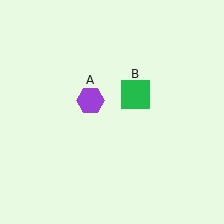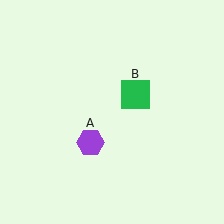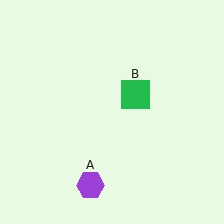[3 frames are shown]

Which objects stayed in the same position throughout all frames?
Green square (object B) remained stationary.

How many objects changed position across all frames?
1 object changed position: purple hexagon (object A).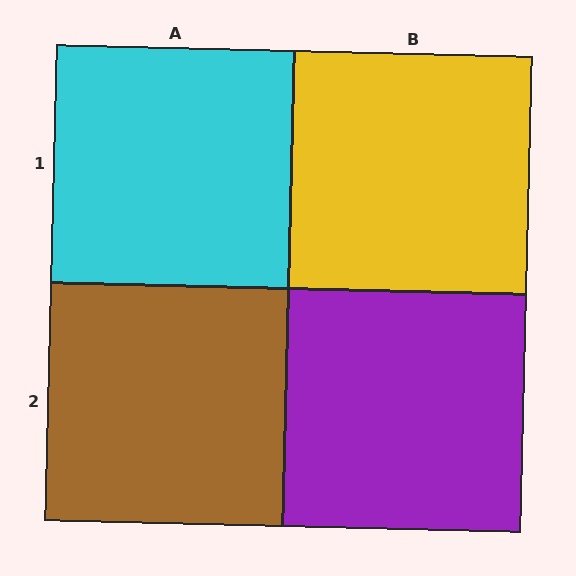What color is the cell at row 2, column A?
Brown.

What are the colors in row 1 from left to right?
Cyan, yellow.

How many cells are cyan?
1 cell is cyan.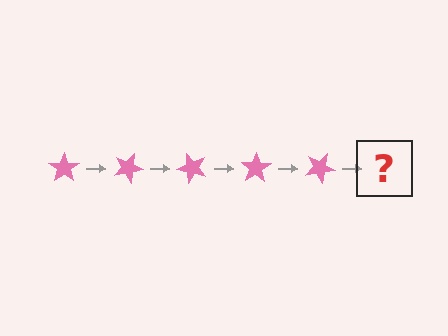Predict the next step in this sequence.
The next step is a pink star rotated 125 degrees.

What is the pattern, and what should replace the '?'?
The pattern is that the star rotates 25 degrees each step. The '?' should be a pink star rotated 125 degrees.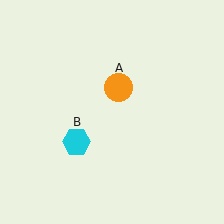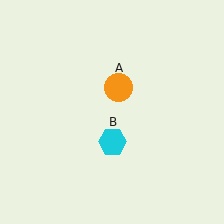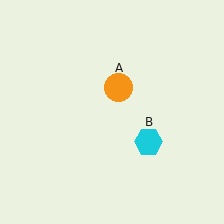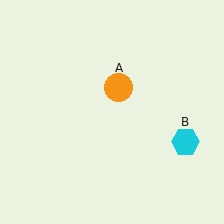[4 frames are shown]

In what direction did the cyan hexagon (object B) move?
The cyan hexagon (object B) moved right.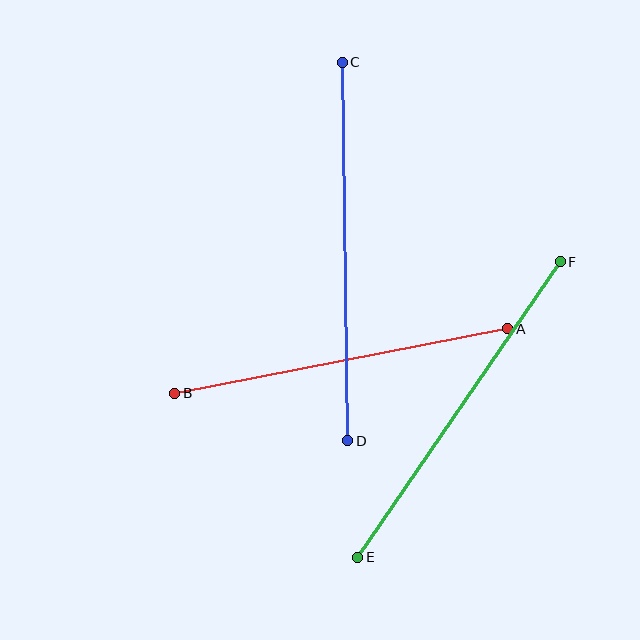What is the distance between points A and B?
The distance is approximately 339 pixels.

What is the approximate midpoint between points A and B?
The midpoint is at approximately (341, 361) pixels.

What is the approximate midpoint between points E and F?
The midpoint is at approximately (459, 409) pixels.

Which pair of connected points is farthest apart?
Points C and D are farthest apart.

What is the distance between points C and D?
The distance is approximately 379 pixels.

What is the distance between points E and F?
The distance is approximately 358 pixels.